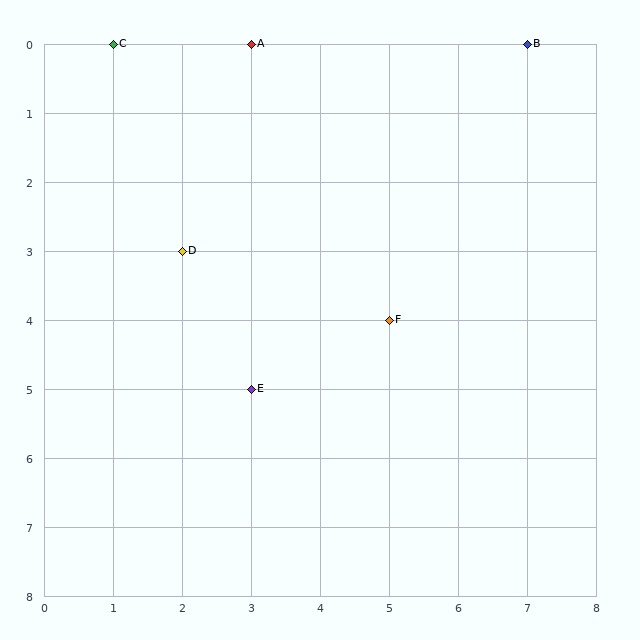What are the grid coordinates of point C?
Point C is at grid coordinates (1, 0).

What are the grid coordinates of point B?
Point B is at grid coordinates (7, 0).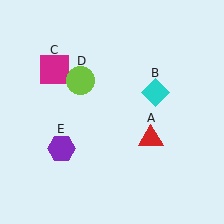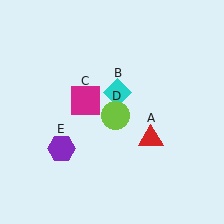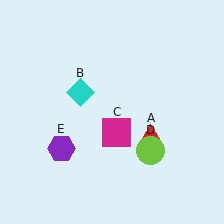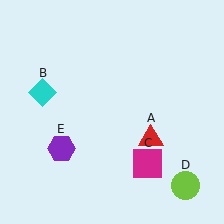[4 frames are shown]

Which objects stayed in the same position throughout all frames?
Red triangle (object A) and purple hexagon (object E) remained stationary.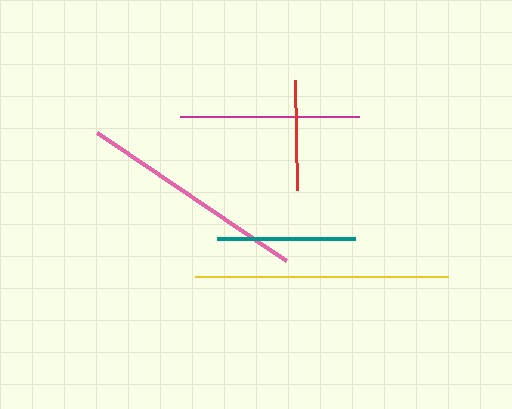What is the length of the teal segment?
The teal segment is approximately 139 pixels long.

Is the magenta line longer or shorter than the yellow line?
The yellow line is longer than the magenta line.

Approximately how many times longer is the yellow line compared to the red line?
The yellow line is approximately 2.3 times the length of the red line.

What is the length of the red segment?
The red segment is approximately 111 pixels long.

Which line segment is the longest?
The yellow line is the longest at approximately 253 pixels.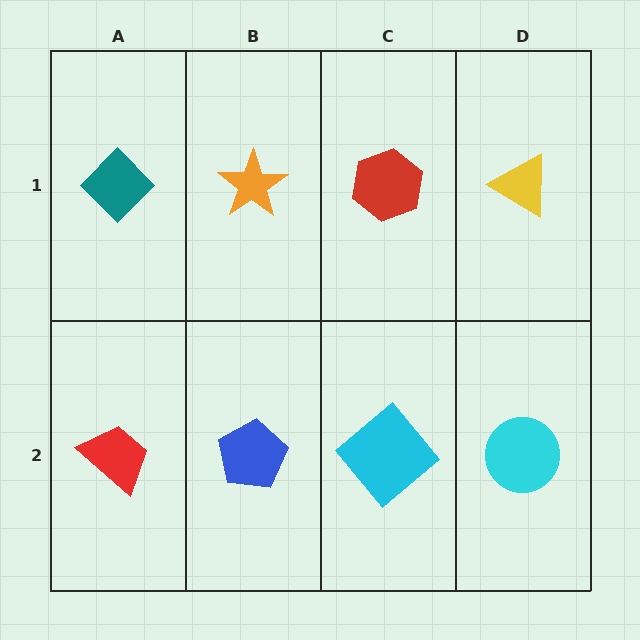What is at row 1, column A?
A teal diamond.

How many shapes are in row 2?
4 shapes.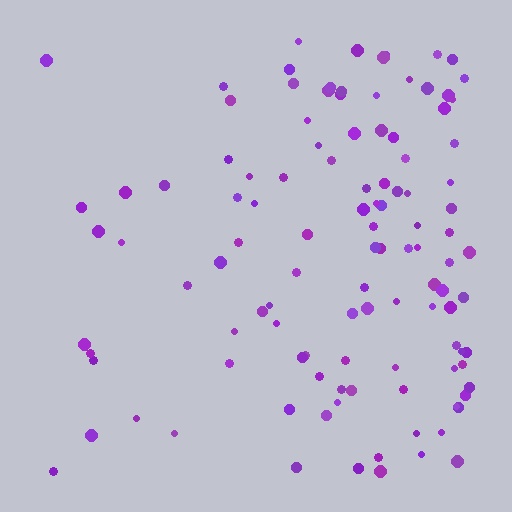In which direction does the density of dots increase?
From left to right, with the right side densest.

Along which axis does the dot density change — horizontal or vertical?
Horizontal.